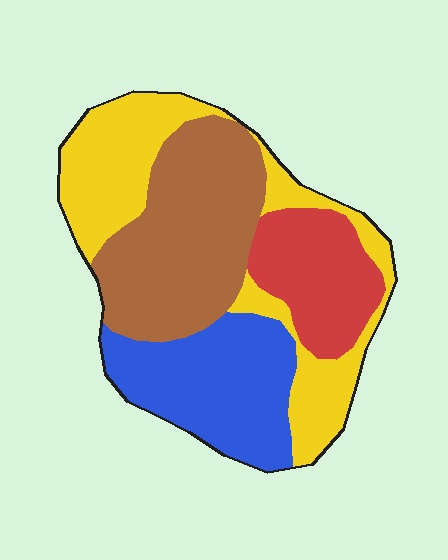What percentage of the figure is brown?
Brown takes up about one third (1/3) of the figure.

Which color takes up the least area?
Red, at roughly 15%.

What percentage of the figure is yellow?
Yellow takes up between a sixth and a third of the figure.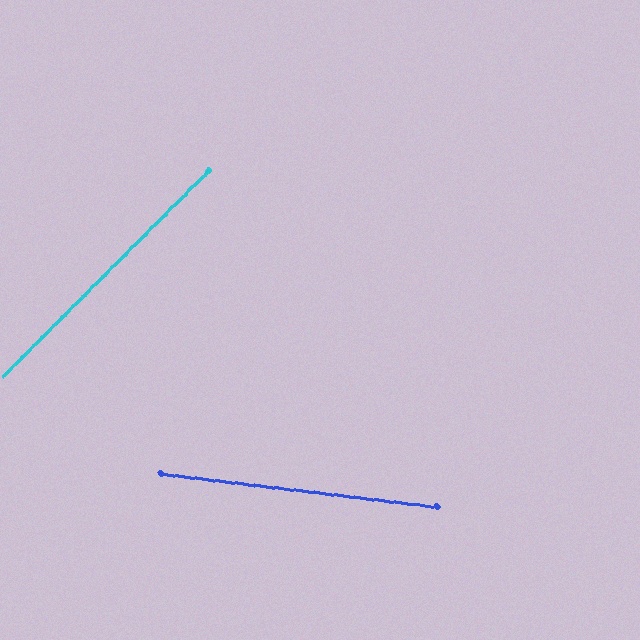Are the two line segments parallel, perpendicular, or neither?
Neither parallel nor perpendicular — they differ by about 52°.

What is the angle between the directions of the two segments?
Approximately 52 degrees.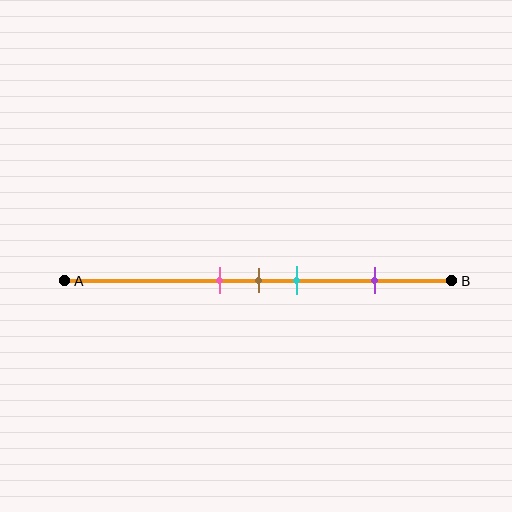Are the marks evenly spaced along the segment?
No, the marks are not evenly spaced.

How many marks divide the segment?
There are 4 marks dividing the segment.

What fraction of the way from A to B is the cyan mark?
The cyan mark is approximately 60% (0.6) of the way from A to B.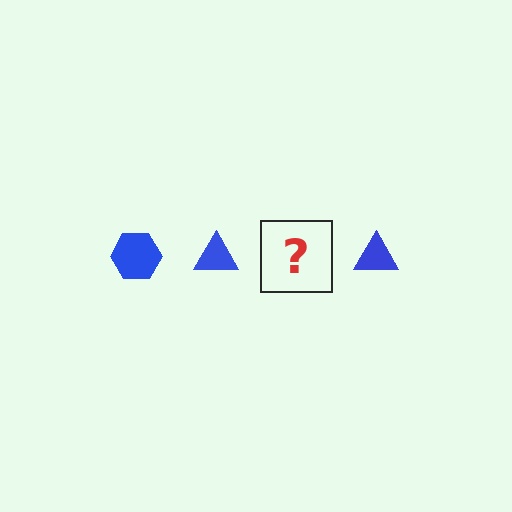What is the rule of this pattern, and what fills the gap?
The rule is that the pattern cycles through hexagon, triangle shapes in blue. The gap should be filled with a blue hexagon.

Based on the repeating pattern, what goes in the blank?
The blank should be a blue hexagon.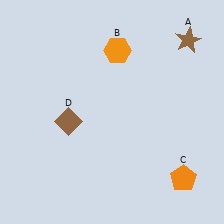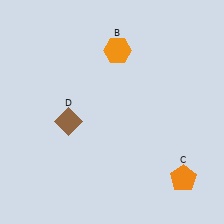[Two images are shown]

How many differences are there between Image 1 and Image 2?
There is 1 difference between the two images.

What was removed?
The brown star (A) was removed in Image 2.